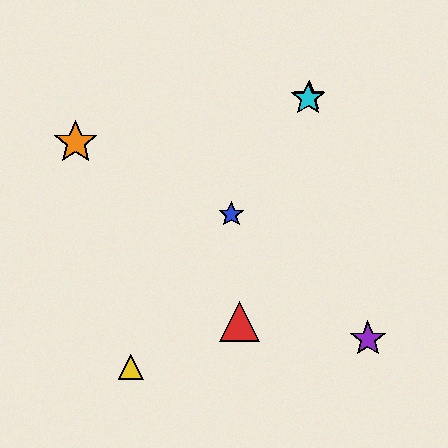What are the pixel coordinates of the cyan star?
The cyan star is at (308, 98).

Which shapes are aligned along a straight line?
The blue star, the green star, the yellow triangle, the cyan star are aligned along a straight line.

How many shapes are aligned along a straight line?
4 shapes (the blue star, the green star, the yellow triangle, the cyan star) are aligned along a straight line.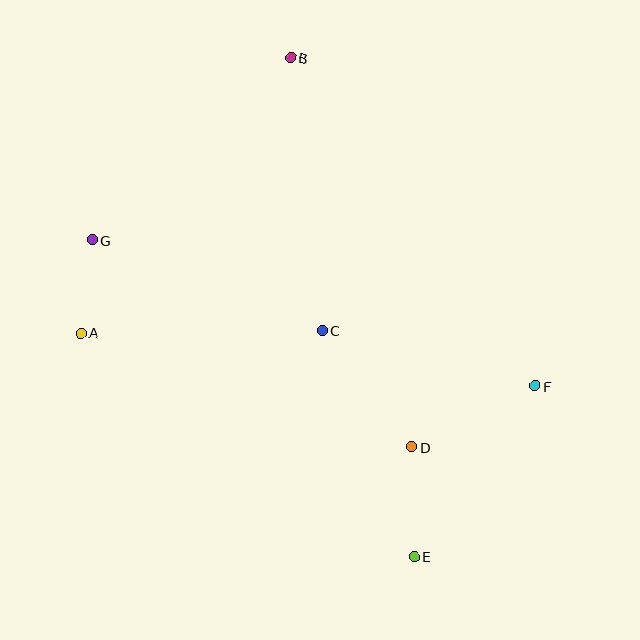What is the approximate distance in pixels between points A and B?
The distance between A and B is approximately 346 pixels.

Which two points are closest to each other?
Points A and G are closest to each other.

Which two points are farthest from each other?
Points B and E are farthest from each other.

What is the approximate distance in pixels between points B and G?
The distance between B and G is approximately 269 pixels.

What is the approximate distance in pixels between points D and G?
The distance between D and G is approximately 381 pixels.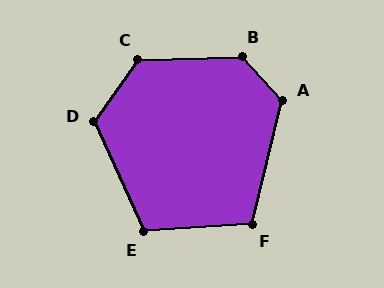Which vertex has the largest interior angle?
B, at approximately 131 degrees.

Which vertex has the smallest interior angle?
F, at approximately 108 degrees.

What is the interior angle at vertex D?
Approximately 121 degrees (obtuse).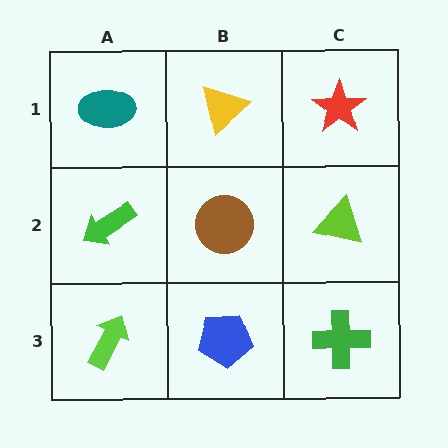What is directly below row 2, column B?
A blue pentagon.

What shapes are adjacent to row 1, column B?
A brown circle (row 2, column B), a teal ellipse (row 1, column A), a red star (row 1, column C).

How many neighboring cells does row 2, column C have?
3.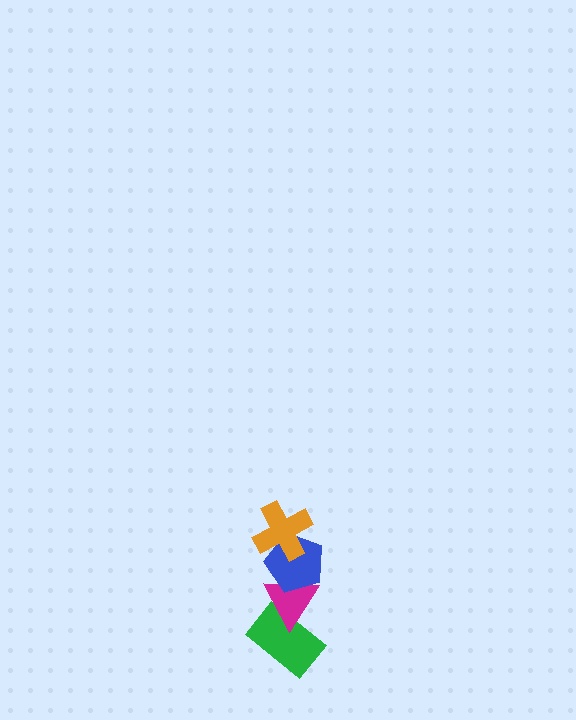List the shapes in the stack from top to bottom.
From top to bottom: the orange cross, the blue pentagon, the magenta triangle, the green rectangle.